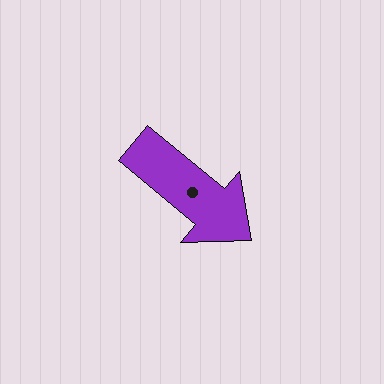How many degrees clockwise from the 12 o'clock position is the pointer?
Approximately 130 degrees.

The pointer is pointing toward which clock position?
Roughly 4 o'clock.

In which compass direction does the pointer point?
Southeast.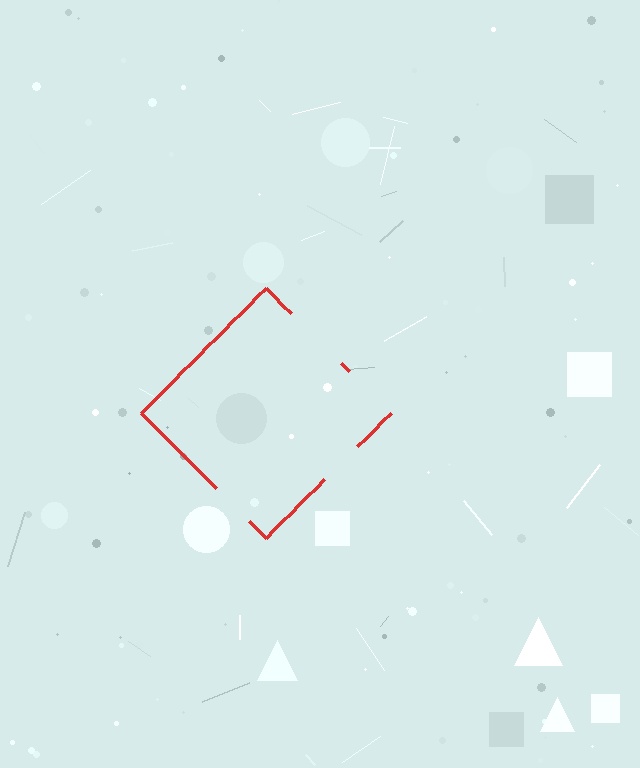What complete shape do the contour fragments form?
The contour fragments form a diamond.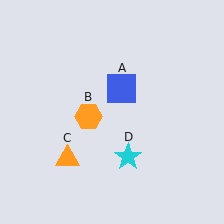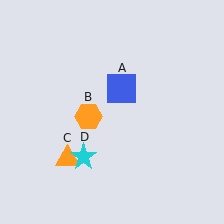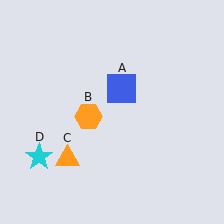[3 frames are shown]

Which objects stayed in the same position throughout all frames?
Blue square (object A) and orange hexagon (object B) and orange triangle (object C) remained stationary.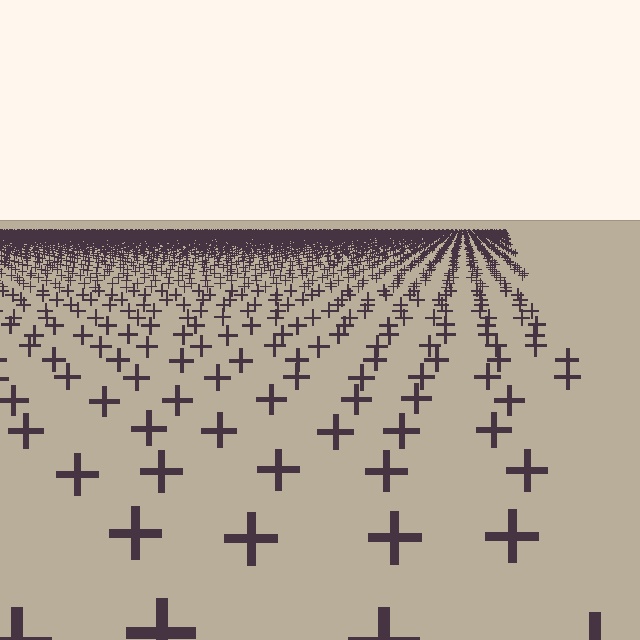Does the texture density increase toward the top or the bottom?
Density increases toward the top.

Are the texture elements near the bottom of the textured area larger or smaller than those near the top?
Larger. Near the bottom, elements are closer to the viewer and appear at a bigger on-screen size.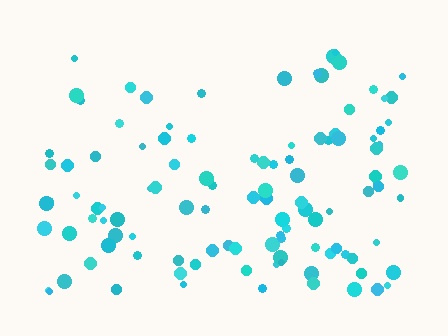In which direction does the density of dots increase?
From top to bottom, with the bottom side densest.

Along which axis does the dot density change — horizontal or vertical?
Vertical.